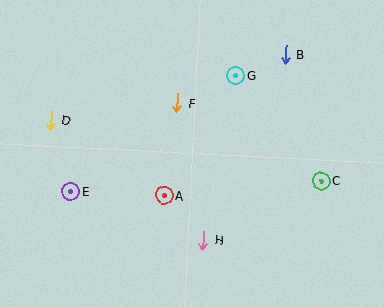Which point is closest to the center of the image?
Point A at (164, 196) is closest to the center.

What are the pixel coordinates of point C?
Point C is at (321, 181).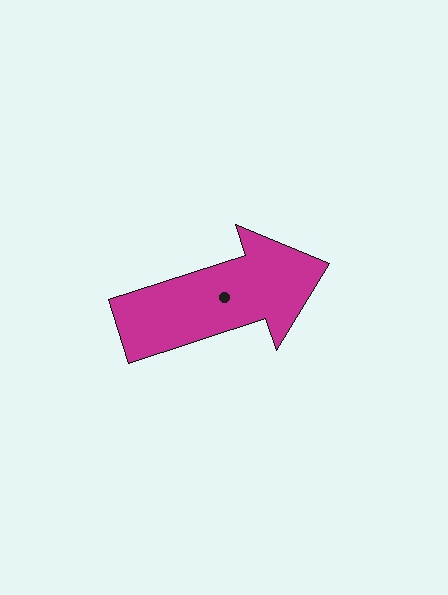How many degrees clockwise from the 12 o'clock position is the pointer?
Approximately 72 degrees.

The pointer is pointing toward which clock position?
Roughly 2 o'clock.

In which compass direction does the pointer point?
East.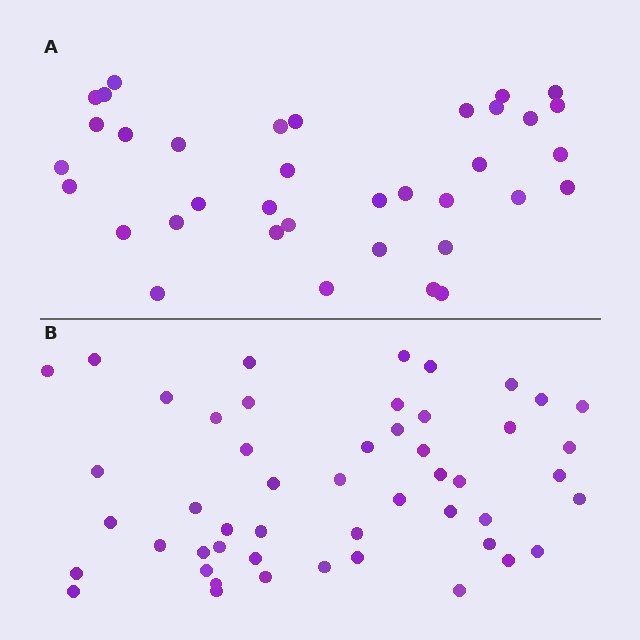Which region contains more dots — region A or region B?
Region B (the bottom region) has more dots.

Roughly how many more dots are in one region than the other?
Region B has approximately 15 more dots than region A.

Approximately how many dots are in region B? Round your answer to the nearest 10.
About 50 dots.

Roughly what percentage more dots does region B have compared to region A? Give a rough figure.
About 40% more.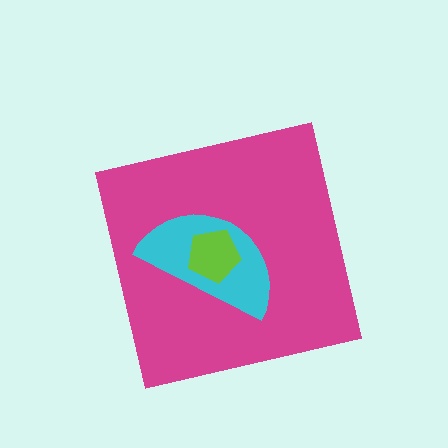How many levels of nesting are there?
3.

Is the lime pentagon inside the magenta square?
Yes.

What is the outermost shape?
The magenta square.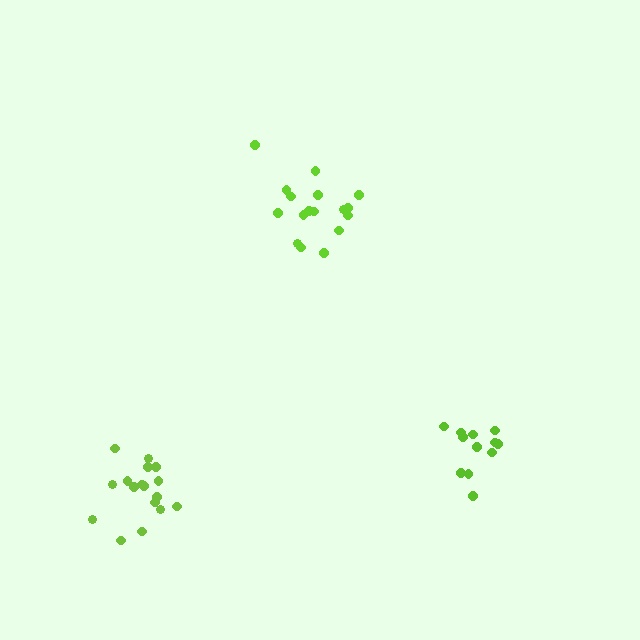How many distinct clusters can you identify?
There are 3 distinct clusters.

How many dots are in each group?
Group 1: 17 dots, Group 2: 17 dots, Group 3: 12 dots (46 total).